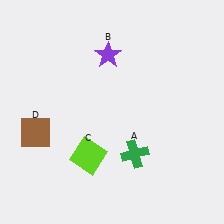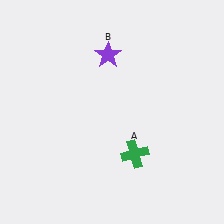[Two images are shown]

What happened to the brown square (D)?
The brown square (D) was removed in Image 2. It was in the bottom-left area of Image 1.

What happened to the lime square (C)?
The lime square (C) was removed in Image 2. It was in the bottom-left area of Image 1.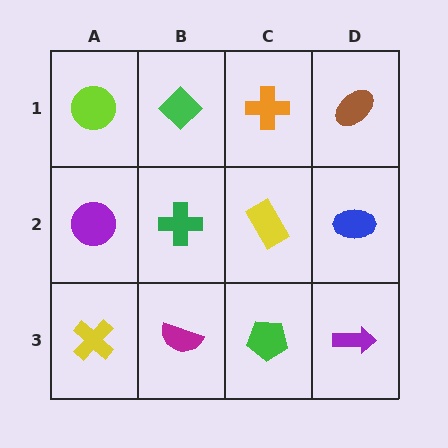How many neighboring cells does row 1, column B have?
3.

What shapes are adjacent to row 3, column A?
A purple circle (row 2, column A), a magenta semicircle (row 3, column B).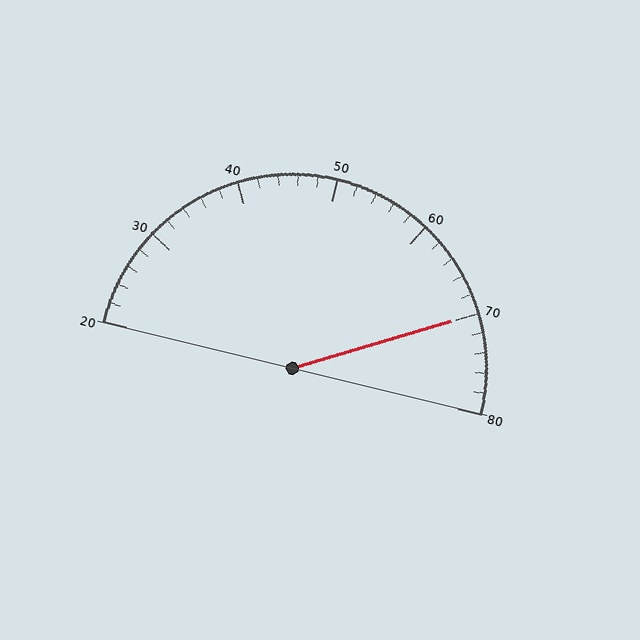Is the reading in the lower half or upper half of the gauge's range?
The reading is in the upper half of the range (20 to 80).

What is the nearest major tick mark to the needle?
The nearest major tick mark is 70.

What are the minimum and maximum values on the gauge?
The gauge ranges from 20 to 80.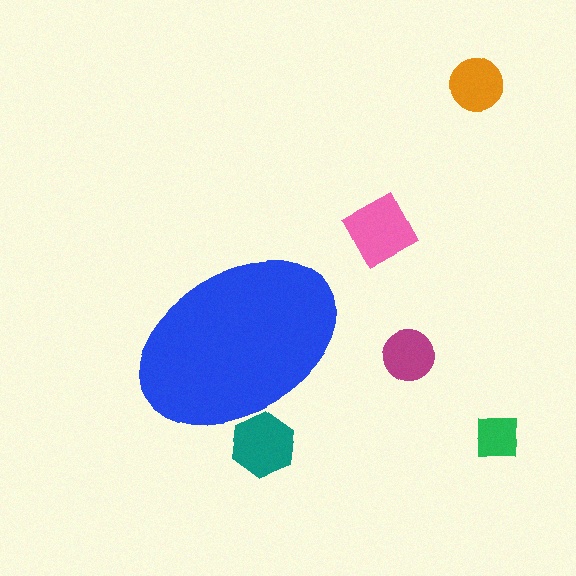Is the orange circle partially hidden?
No, the orange circle is fully visible.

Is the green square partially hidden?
No, the green square is fully visible.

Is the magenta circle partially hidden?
No, the magenta circle is fully visible.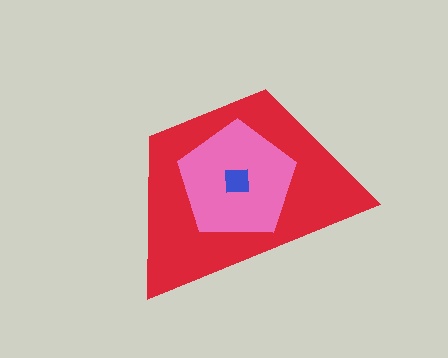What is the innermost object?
The blue square.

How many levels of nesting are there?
3.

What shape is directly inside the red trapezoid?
The pink pentagon.